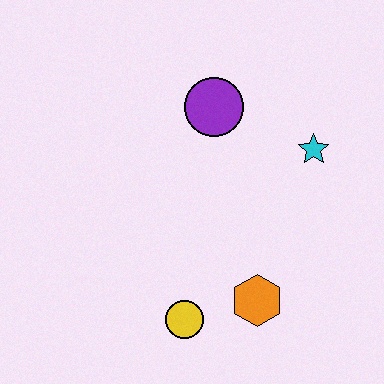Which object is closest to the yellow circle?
The orange hexagon is closest to the yellow circle.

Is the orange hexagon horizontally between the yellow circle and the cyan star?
Yes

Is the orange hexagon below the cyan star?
Yes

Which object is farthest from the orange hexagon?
The purple circle is farthest from the orange hexagon.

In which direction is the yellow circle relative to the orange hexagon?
The yellow circle is to the left of the orange hexagon.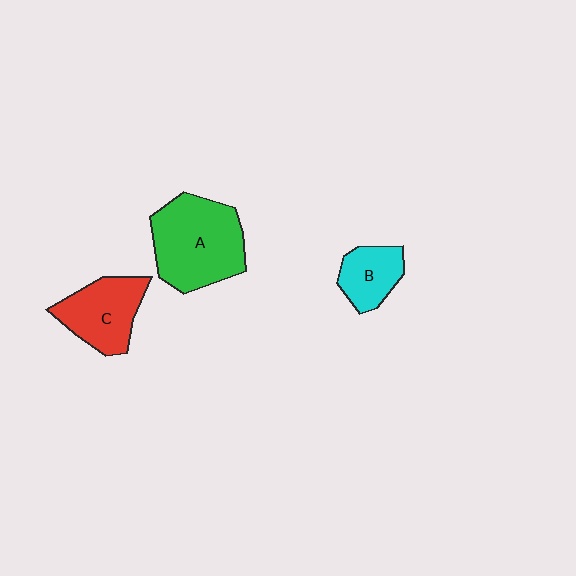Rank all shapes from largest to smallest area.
From largest to smallest: A (green), C (red), B (cyan).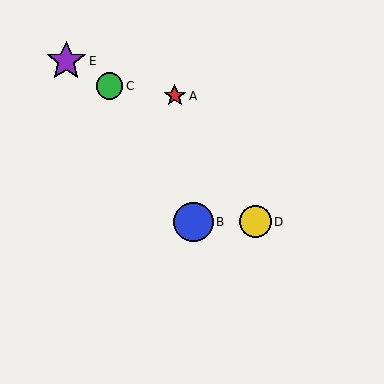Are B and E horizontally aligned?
No, B is at y≈222 and E is at y≈61.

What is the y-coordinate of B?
Object B is at y≈222.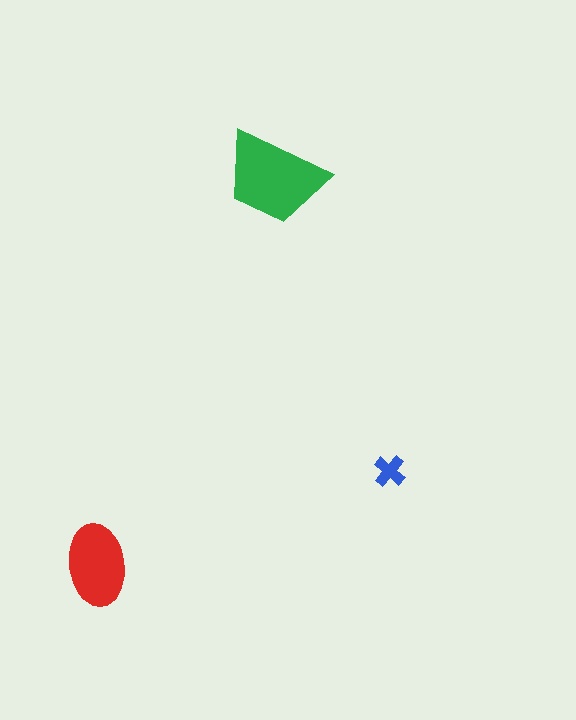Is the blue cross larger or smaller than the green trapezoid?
Smaller.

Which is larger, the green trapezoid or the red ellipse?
The green trapezoid.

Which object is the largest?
The green trapezoid.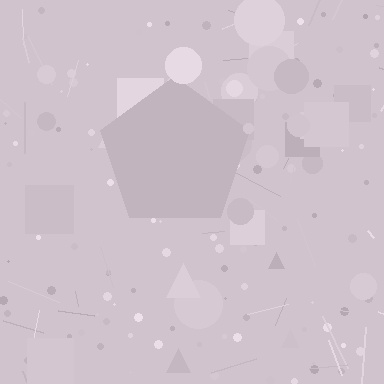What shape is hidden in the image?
A pentagon is hidden in the image.